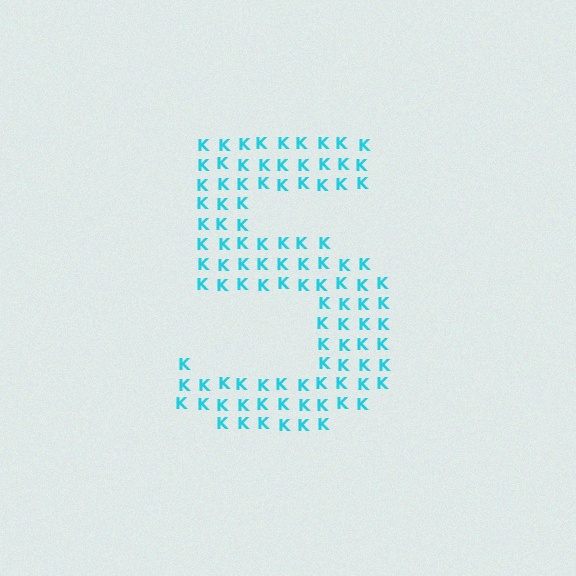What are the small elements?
The small elements are letter K's.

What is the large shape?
The large shape is the digit 5.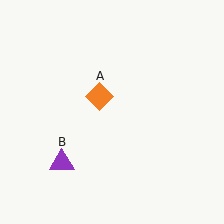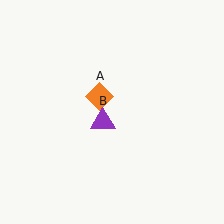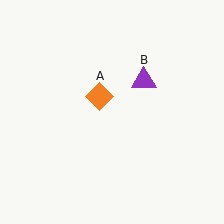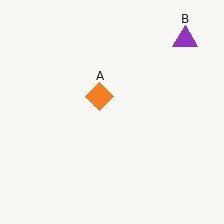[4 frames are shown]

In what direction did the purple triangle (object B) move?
The purple triangle (object B) moved up and to the right.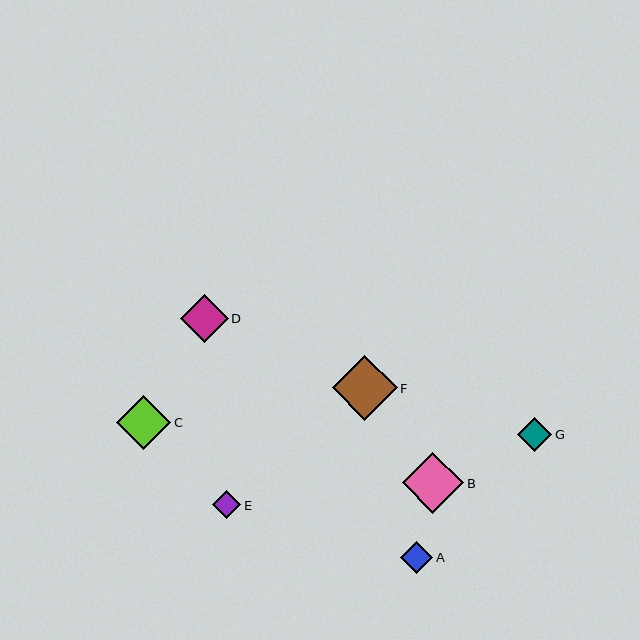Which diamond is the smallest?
Diamond E is the smallest with a size of approximately 28 pixels.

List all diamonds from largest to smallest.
From largest to smallest: F, B, C, D, G, A, E.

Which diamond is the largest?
Diamond F is the largest with a size of approximately 65 pixels.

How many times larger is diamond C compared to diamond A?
Diamond C is approximately 1.7 times the size of diamond A.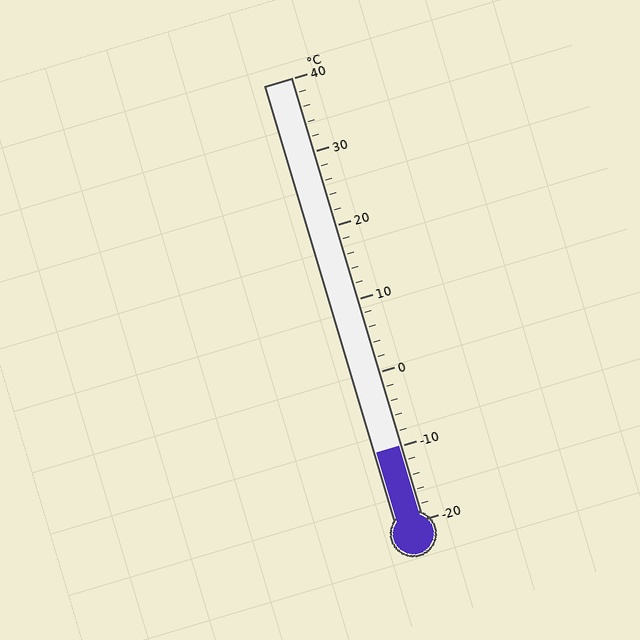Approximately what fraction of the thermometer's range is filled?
The thermometer is filled to approximately 15% of its range.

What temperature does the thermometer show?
The thermometer shows approximately -10°C.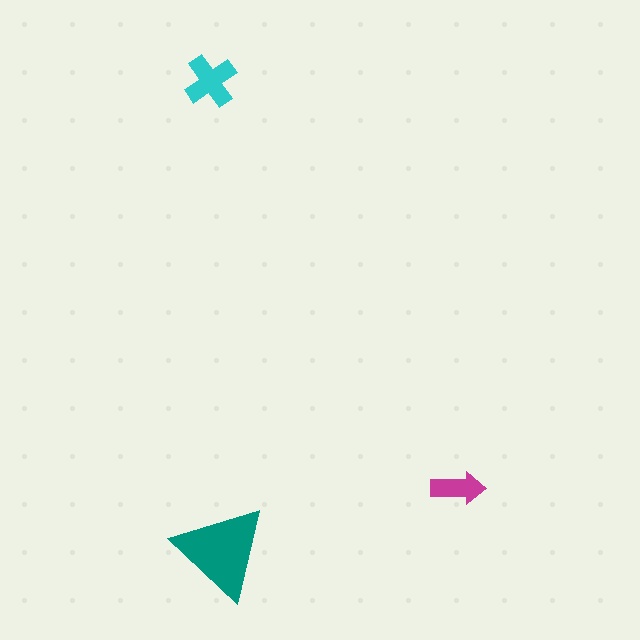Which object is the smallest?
The magenta arrow.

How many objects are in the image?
There are 3 objects in the image.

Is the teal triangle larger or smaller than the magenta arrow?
Larger.